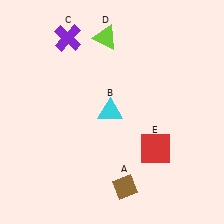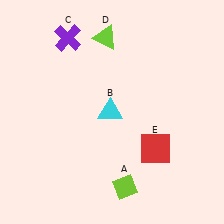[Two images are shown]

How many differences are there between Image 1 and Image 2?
There is 1 difference between the two images.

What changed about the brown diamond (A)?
In Image 1, A is brown. In Image 2, it changed to lime.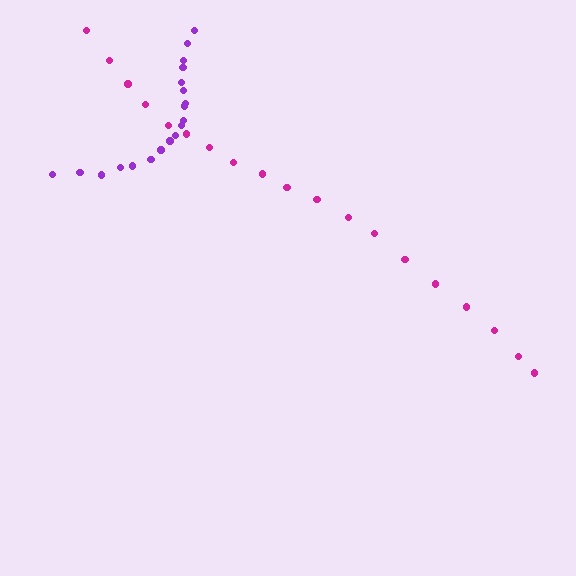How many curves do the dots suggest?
There are 2 distinct paths.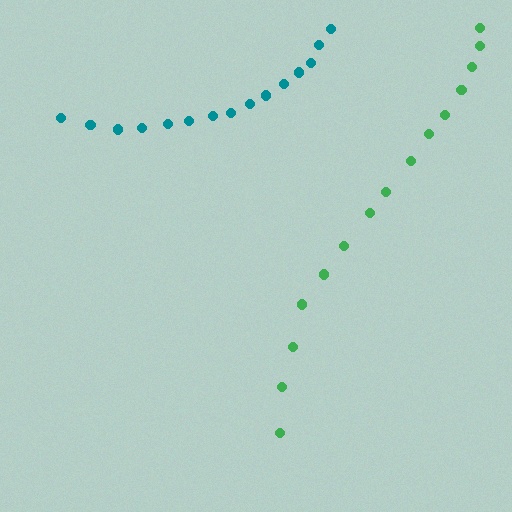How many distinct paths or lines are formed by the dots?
There are 2 distinct paths.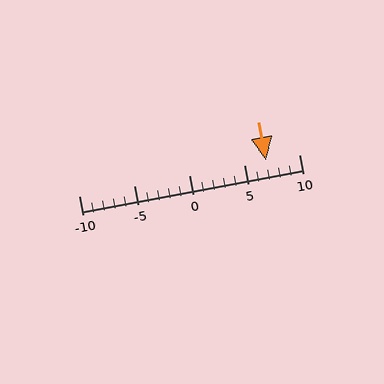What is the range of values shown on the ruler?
The ruler shows values from -10 to 10.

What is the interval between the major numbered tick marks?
The major tick marks are spaced 5 units apart.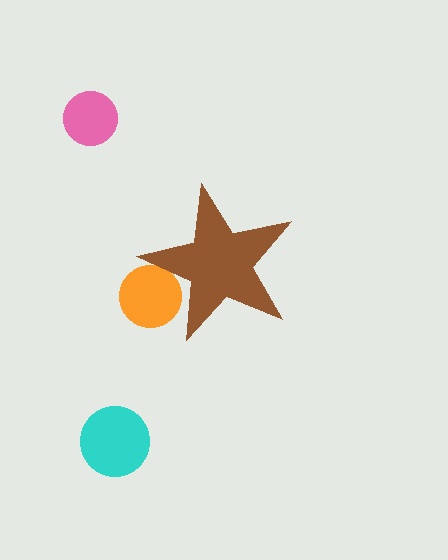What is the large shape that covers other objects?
A brown star.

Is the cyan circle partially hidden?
No, the cyan circle is fully visible.